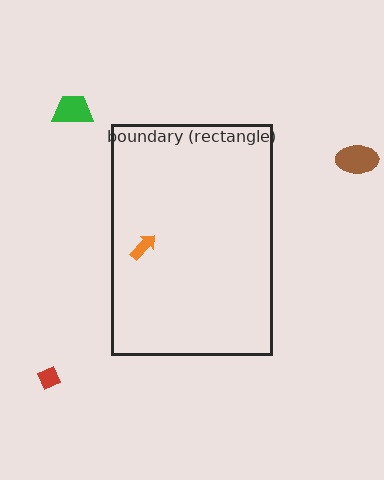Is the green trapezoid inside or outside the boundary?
Outside.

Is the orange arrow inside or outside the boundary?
Inside.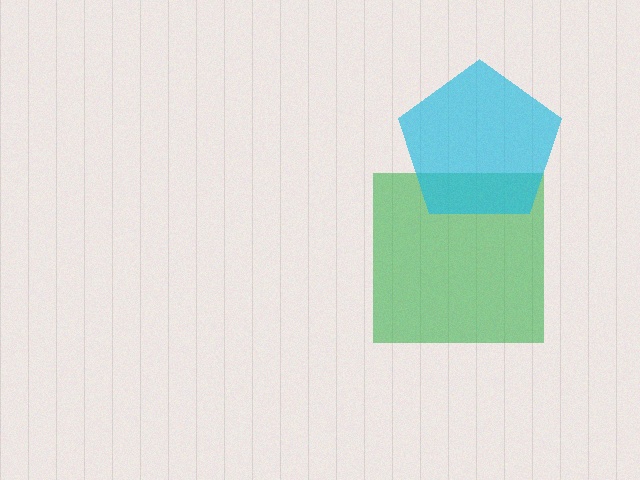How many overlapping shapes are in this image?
There are 2 overlapping shapes in the image.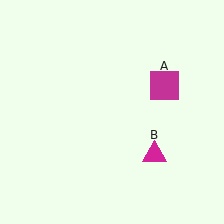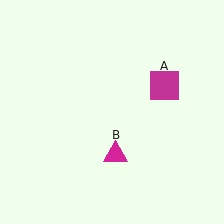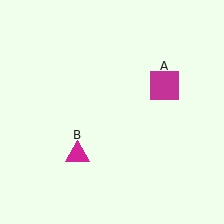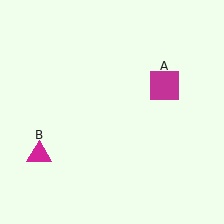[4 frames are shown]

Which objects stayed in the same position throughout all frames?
Magenta square (object A) remained stationary.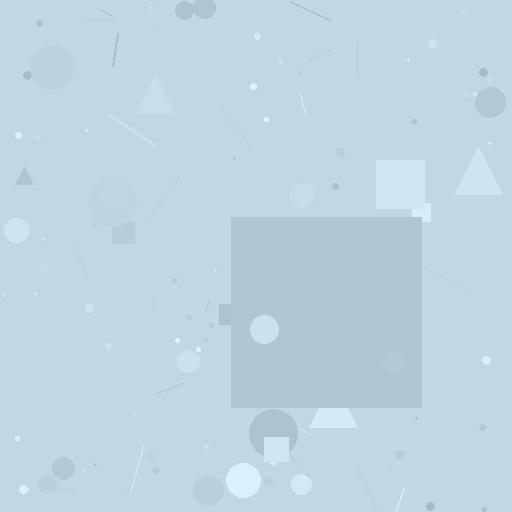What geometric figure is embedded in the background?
A square is embedded in the background.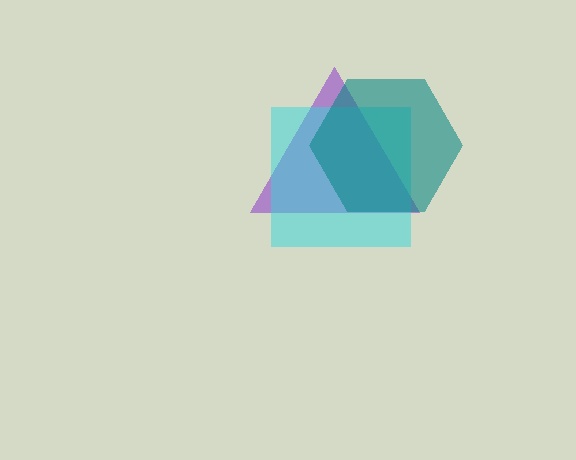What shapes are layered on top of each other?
The layered shapes are: a purple triangle, a cyan square, a teal hexagon.